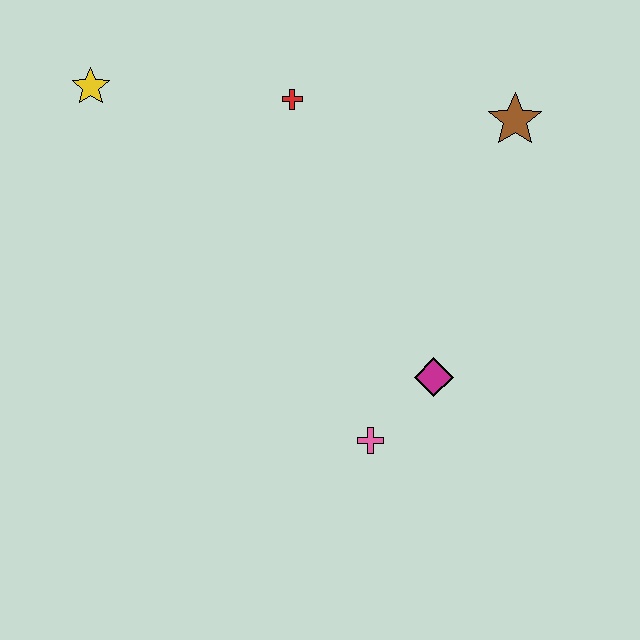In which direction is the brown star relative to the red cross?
The brown star is to the right of the red cross.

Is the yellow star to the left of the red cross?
Yes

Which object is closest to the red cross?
The yellow star is closest to the red cross.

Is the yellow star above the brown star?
Yes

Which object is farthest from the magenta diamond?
The yellow star is farthest from the magenta diamond.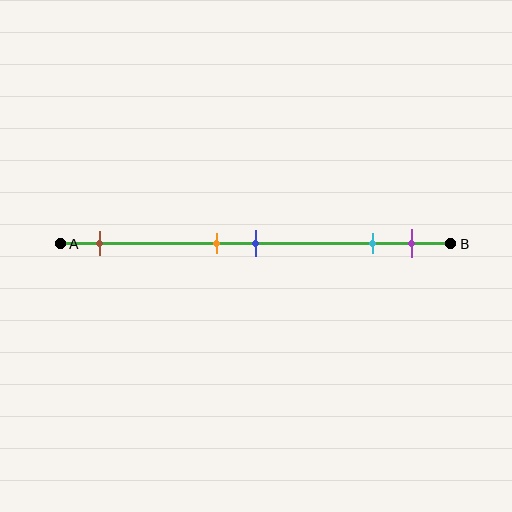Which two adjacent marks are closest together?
The orange and blue marks are the closest adjacent pair.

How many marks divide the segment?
There are 5 marks dividing the segment.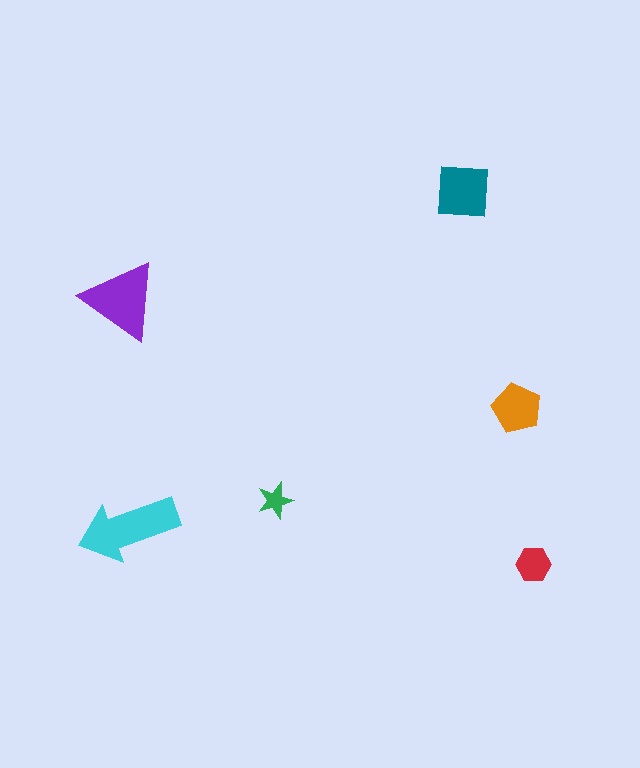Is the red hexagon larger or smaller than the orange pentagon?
Smaller.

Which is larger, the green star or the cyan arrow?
The cyan arrow.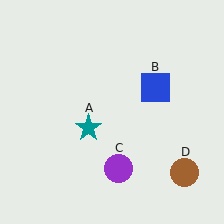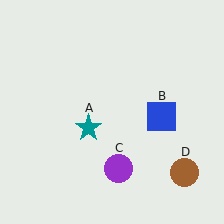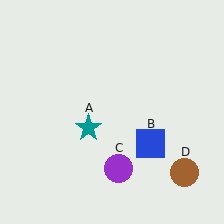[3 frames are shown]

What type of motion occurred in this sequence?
The blue square (object B) rotated clockwise around the center of the scene.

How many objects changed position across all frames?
1 object changed position: blue square (object B).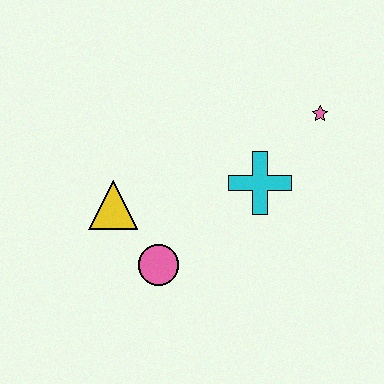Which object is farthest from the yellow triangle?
The pink star is farthest from the yellow triangle.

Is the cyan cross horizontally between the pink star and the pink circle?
Yes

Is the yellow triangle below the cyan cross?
Yes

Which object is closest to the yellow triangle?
The pink circle is closest to the yellow triangle.